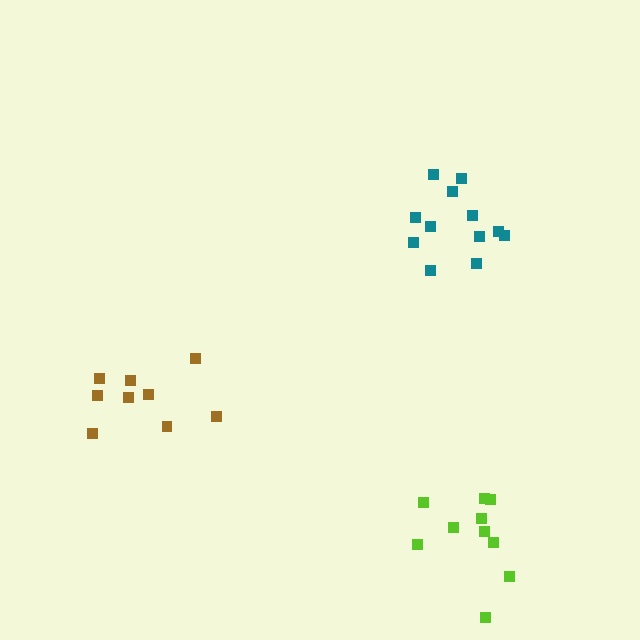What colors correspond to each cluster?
The clusters are colored: brown, lime, teal.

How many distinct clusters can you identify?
There are 3 distinct clusters.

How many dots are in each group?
Group 1: 9 dots, Group 2: 10 dots, Group 3: 12 dots (31 total).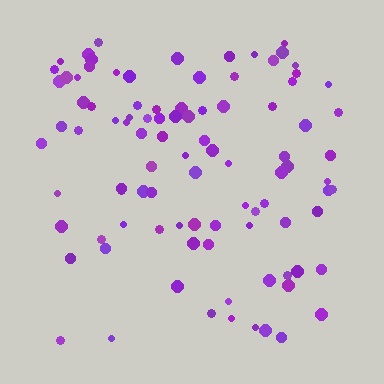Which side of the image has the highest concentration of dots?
The top.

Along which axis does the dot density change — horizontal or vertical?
Vertical.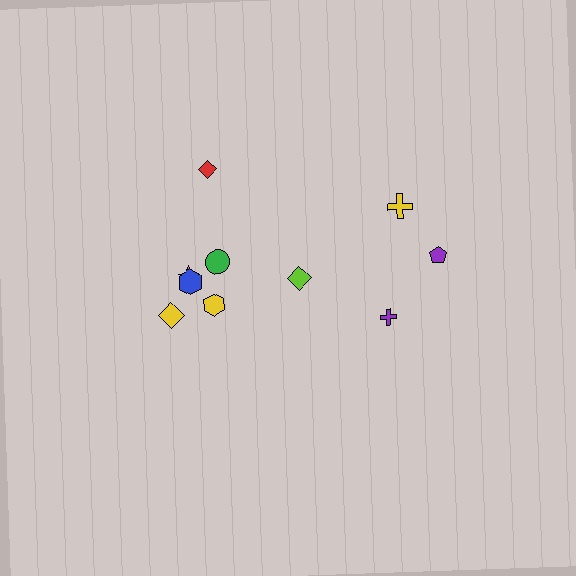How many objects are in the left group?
There are 6 objects.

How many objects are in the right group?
There are 4 objects.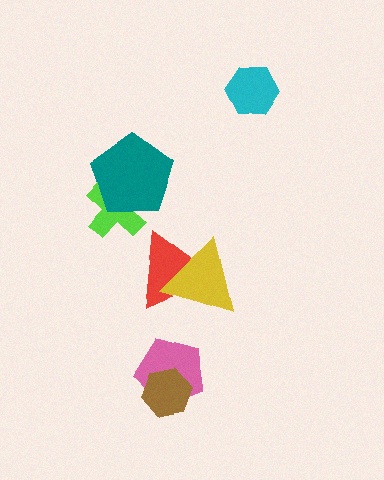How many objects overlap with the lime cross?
1 object overlaps with the lime cross.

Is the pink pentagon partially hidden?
Yes, it is partially covered by another shape.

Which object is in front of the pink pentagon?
The brown hexagon is in front of the pink pentagon.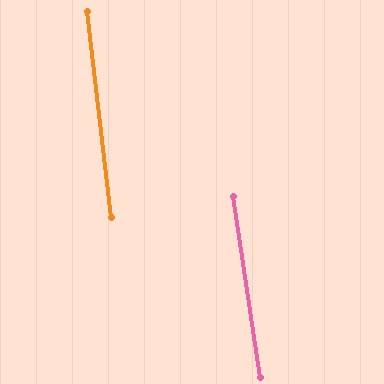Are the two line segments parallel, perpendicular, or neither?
Parallel — their directions differ by only 1.8°.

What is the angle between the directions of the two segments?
Approximately 2 degrees.